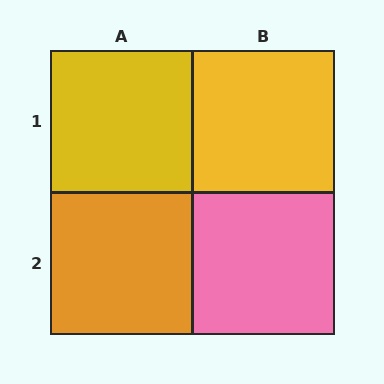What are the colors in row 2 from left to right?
Orange, pink.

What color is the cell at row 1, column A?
Yellow.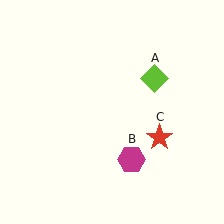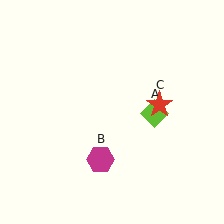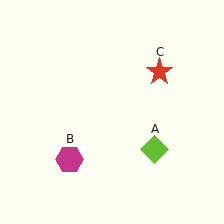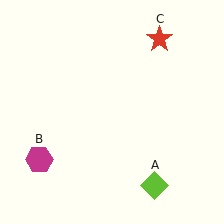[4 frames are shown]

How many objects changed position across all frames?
3 objects changed position: lime diamond (object A), magenta hexagon (object B), red star (object C).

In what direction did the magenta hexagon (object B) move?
The magenta hexagon (object B) moved left.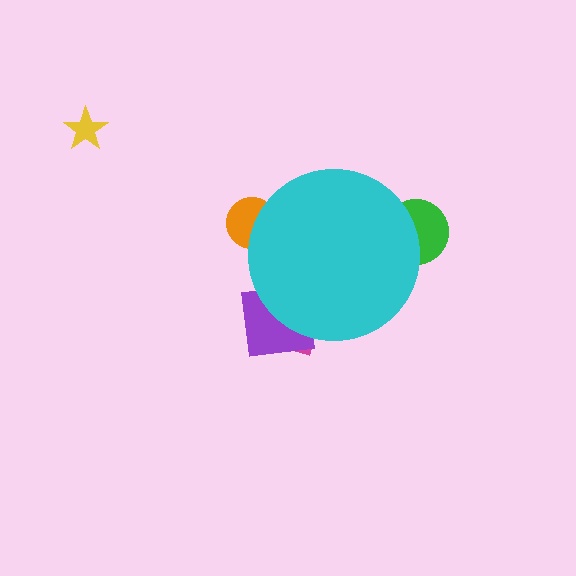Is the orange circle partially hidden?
Yes, the orange circle is partially hidden behind the cyan circle.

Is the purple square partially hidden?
Yes, the purple square is partially hidden behind the cyan circle.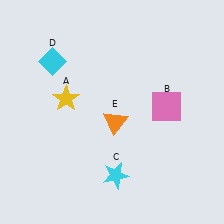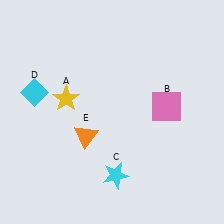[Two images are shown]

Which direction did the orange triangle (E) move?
The orange triangle (E) moved left.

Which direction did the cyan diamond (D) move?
The cyan diamond (D) moved down.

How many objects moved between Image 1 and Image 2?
2 objects moved between the two images.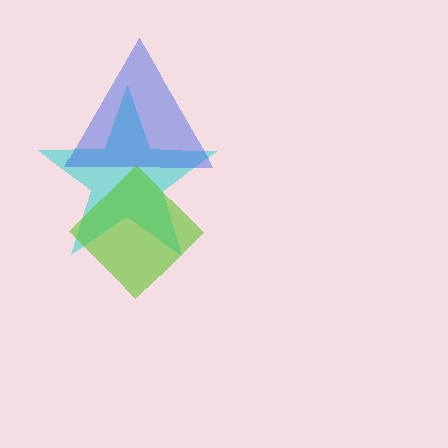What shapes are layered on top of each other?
The layered shapes are: a cyan star, a blue triangle, a lime diamond.